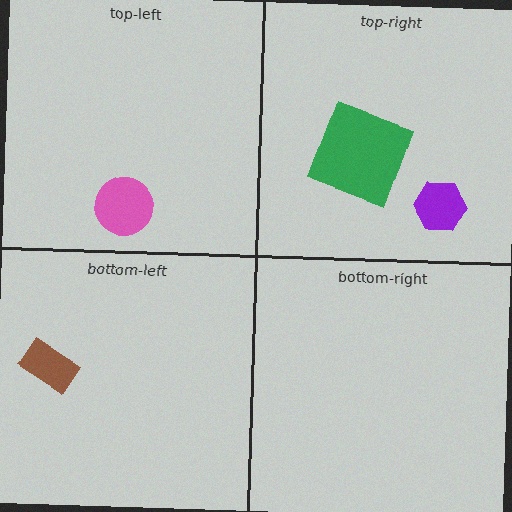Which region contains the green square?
The top-right region.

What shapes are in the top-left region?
The pink circle.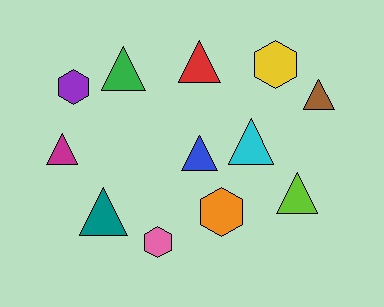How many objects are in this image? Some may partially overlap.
There are 12 objects.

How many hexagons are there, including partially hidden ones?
There are 4 hexagons.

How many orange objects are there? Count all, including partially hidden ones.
There is 1 orange object.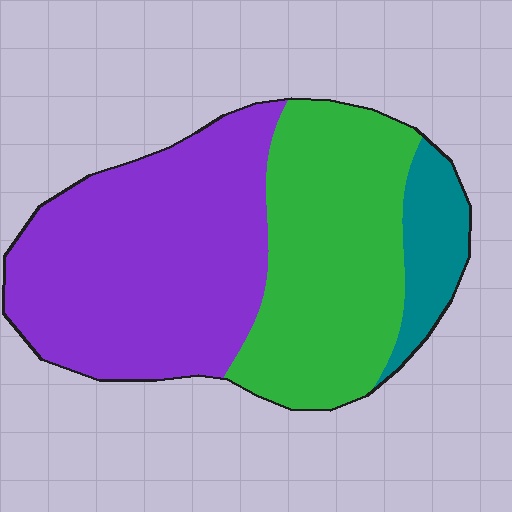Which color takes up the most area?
Purple, at roughly 50%.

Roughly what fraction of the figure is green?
Green takes up about two fifths (2/5) of the figure.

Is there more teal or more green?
Green.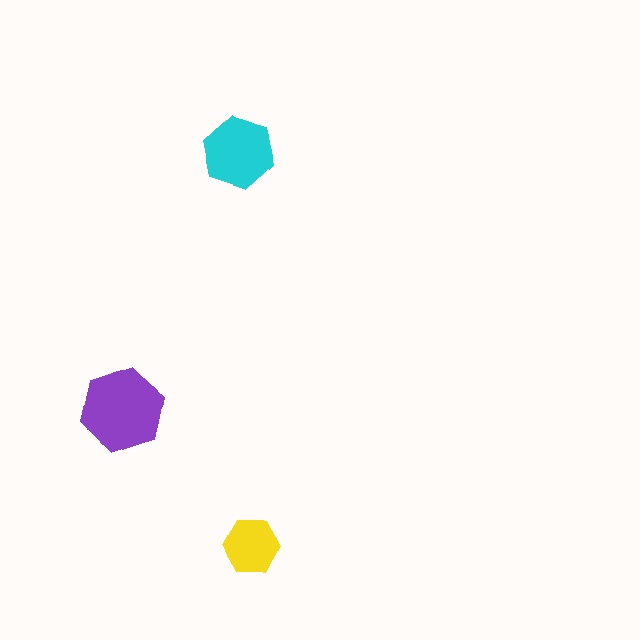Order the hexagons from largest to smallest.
the purple one, the cyan one, the yellow one.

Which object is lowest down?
The yellow hexagon is bottommost.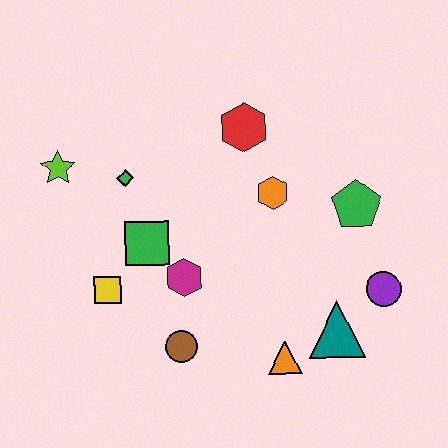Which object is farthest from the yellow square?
The purple circle is farthest from the yellow square.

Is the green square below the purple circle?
No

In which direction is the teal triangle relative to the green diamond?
The teal triangle is to the right of the green diamond.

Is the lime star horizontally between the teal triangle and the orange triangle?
No